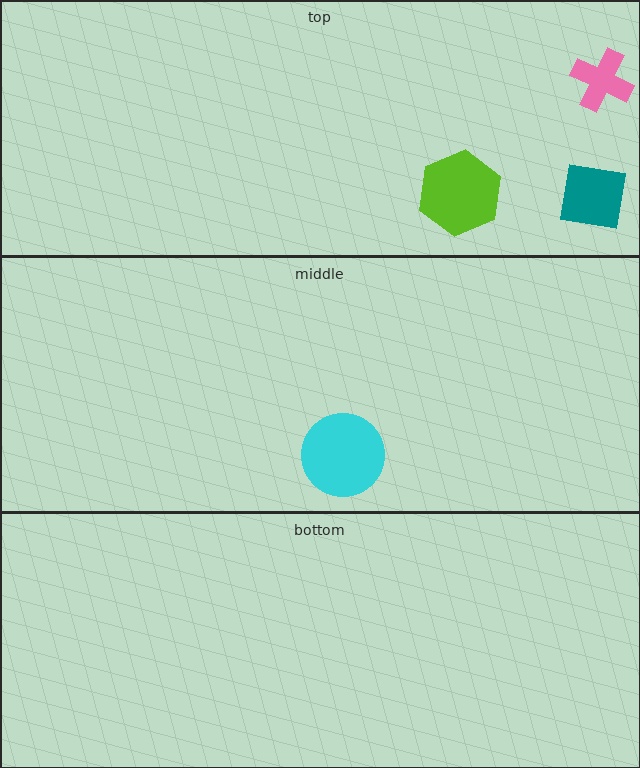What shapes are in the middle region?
The cyan circle.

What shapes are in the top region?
The lime hexagon, the pink cross, the teal square.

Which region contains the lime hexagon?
The top region.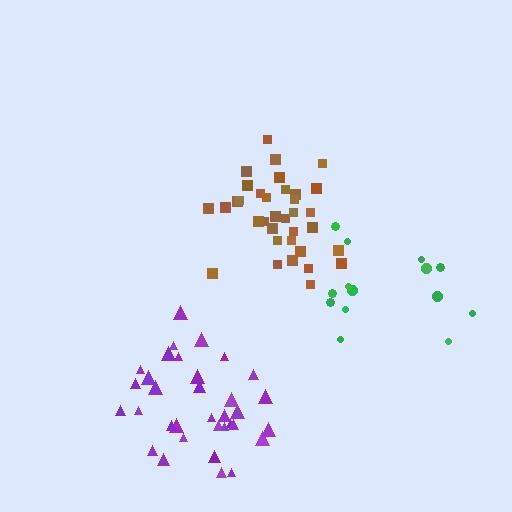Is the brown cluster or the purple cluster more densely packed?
Brown.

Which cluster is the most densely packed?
Brown.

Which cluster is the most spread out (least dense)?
Green.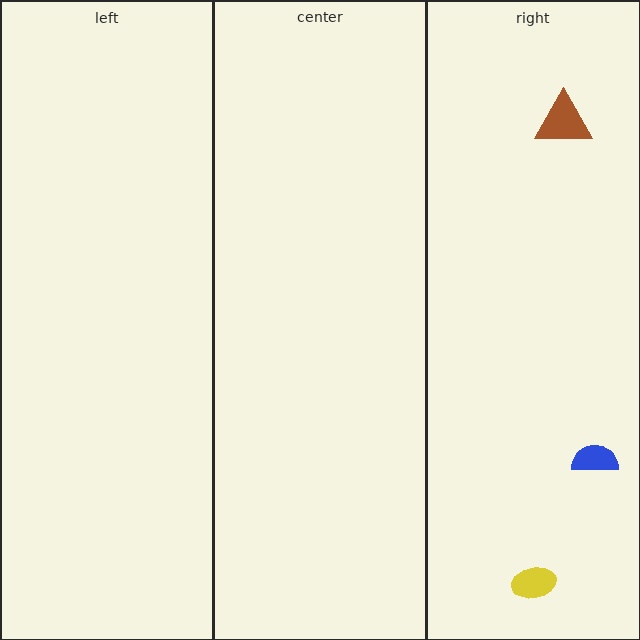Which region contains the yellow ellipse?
The right region.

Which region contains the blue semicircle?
The right region.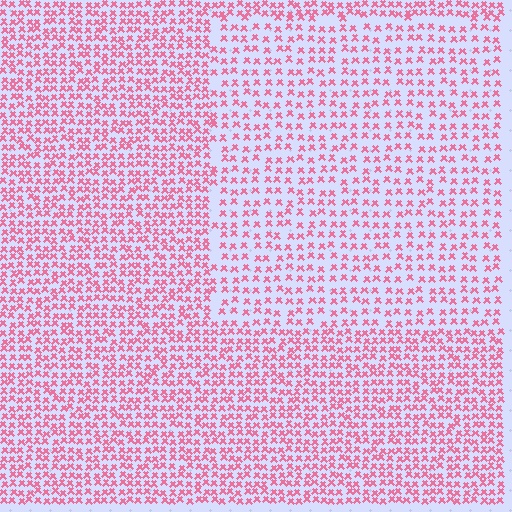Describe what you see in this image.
The image contains small pink elements arranged at two different densities. A rectangle-shaped region is visible where the elements are less densely packed than the surrounding area.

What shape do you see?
I see a rectangle.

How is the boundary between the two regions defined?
The boundary is defined by a change in element density (approximately 1.7x ratio). All elements are the same color, size, and shape.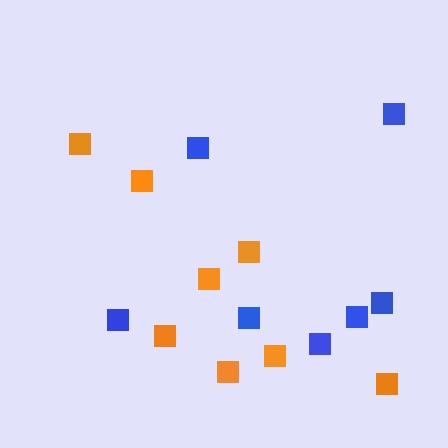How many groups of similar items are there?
There are 2 groups: one group of blue squares (7) and one group of orange squares (8).